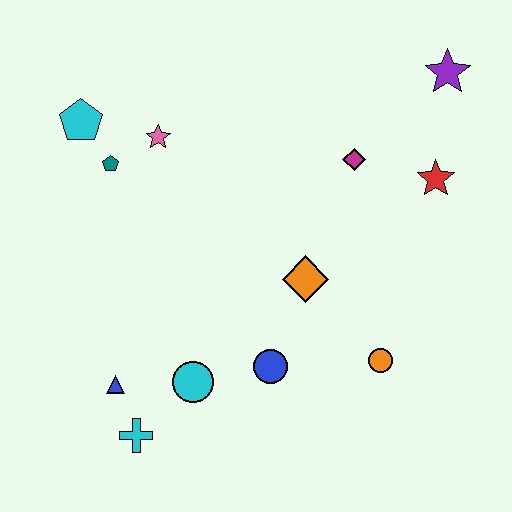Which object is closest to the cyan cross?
The blue triangle is closest to the cyan cross.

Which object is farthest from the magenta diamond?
The cyan cross is farthest from the magenta diamond.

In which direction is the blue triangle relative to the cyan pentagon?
The blue triangle is below the cyan pentagon.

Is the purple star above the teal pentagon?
Yes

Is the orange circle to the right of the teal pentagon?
Yes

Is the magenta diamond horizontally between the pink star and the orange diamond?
No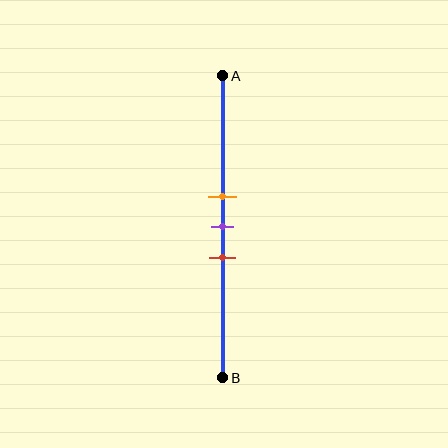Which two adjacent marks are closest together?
The orange and purple marks are the closest adjacent pair.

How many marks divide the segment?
There are 3 marks dividing the segment.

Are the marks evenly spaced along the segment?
Yes, the marks are approximately evenly spaced.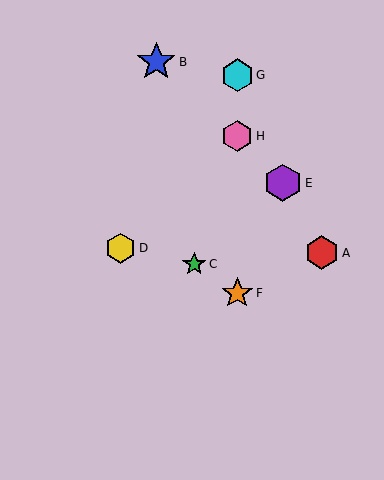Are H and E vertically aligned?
No, H is at x≈237 and E is at x≈283.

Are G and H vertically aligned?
Yes, both are at x≈237.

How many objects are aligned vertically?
3 objects (F, G, H) are aligned vertically.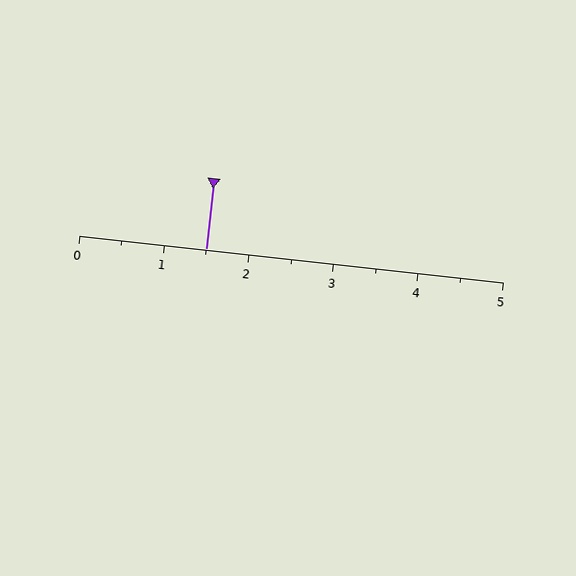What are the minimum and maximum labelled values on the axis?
The axis runs from 0 to 5.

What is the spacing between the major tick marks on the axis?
The major ticks are spaced 1 apart.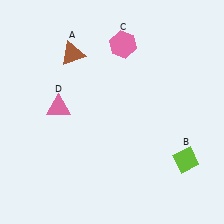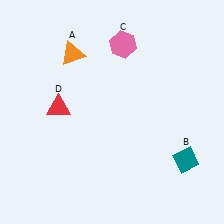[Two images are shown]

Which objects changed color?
A changed from brown to orange. B changed from lime to teal. D changed from pink to red.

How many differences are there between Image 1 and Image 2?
There are 3 differences between the two images.